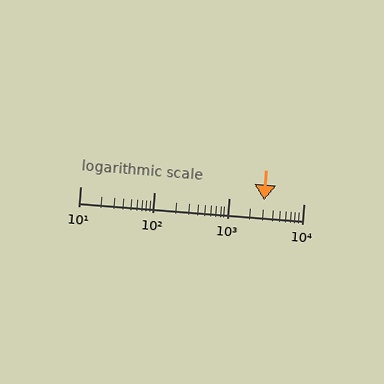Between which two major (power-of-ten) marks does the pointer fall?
The pointer is between 1000 and 10000.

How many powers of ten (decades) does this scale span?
The scale spans 3 decades, from 10 to 10000.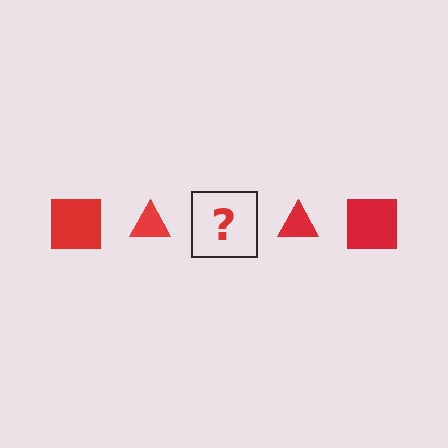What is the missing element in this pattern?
The missing element is a red square.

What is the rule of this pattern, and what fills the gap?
The rule is that the pattern cycles through square, triangle shapes in red. The gap should be filled with a red square.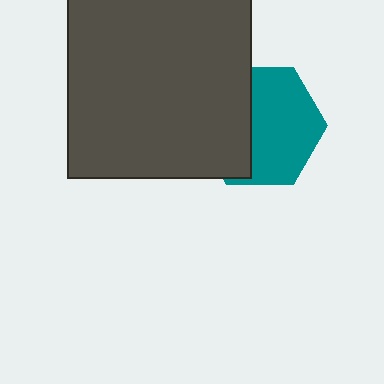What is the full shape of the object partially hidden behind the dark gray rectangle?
The partially hidden object is a teal hexagon.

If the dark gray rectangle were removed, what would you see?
You would see the complete teal hexagon.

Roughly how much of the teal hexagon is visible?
About half of it is visible (roughly 60%).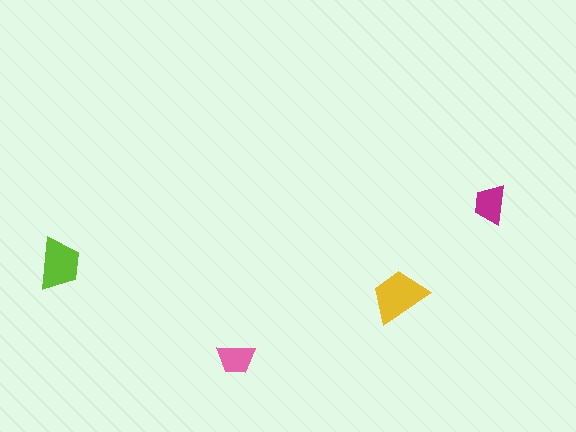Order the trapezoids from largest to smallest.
the yellow one, the lime one, the magenta one, the pink one.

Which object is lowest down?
The pink trapezoid is bottommost.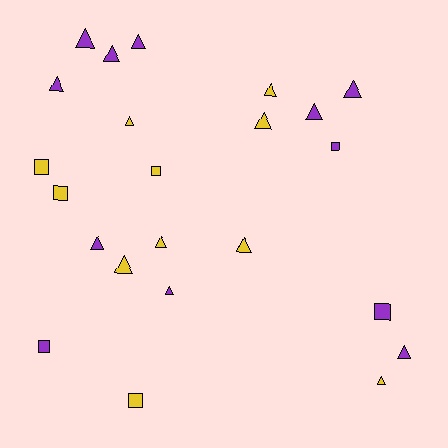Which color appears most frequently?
Purple, with 12 objects.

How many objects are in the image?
There are 23 objects.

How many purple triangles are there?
There are 9 purple triangles.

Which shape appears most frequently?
Triangle, with 16 objects.